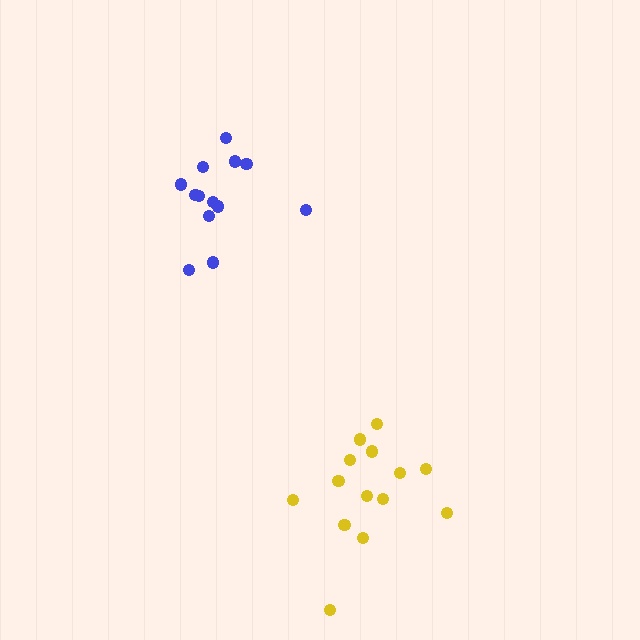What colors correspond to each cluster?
The clusters are colored: yellow, blue.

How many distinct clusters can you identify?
There are 2 distinct clusters.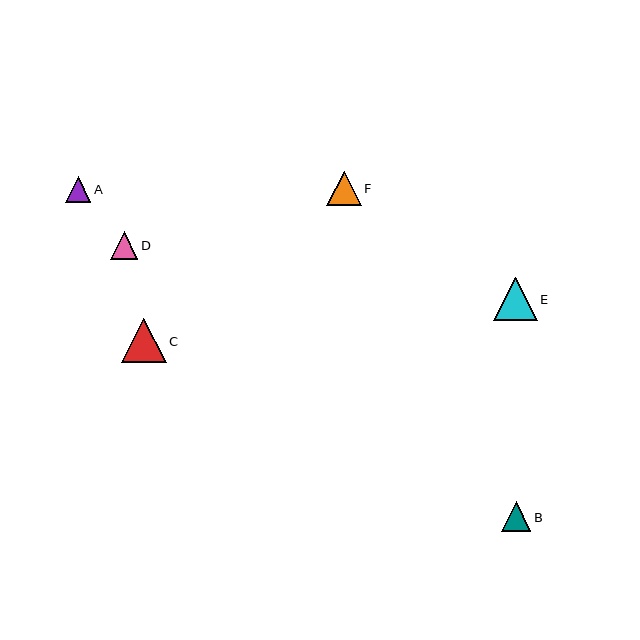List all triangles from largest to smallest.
From largest to smallest: C, E, F, B, D, A.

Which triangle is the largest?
Triangle C is the largest with a size of approximately 44 pixels.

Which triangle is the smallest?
Triangle A is the smallest with a size of approximately 26 pixels.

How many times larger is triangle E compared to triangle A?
Triangle E is approximately 1.7 times the size of triangle A.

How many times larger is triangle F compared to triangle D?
Triangle F is approximately 1.3 times the size of triangle D.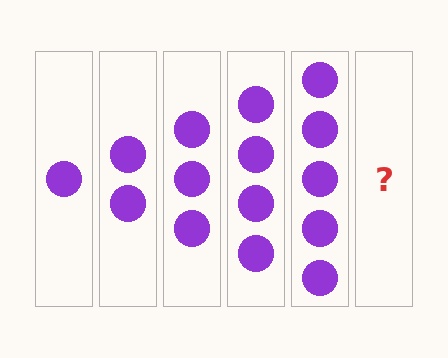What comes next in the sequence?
The next element should be 6 circles.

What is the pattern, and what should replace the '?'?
The pattern is that each step adds one more circle. The '?' should be 6 circles.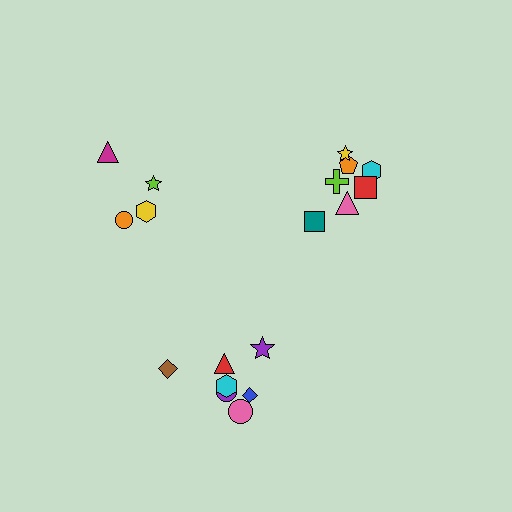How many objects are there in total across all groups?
There are 18 objects.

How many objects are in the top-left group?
There are 4 objects.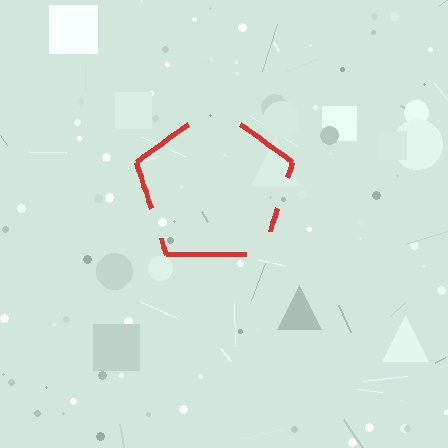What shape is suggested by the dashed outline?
The dashed outline suggests a pentagon.